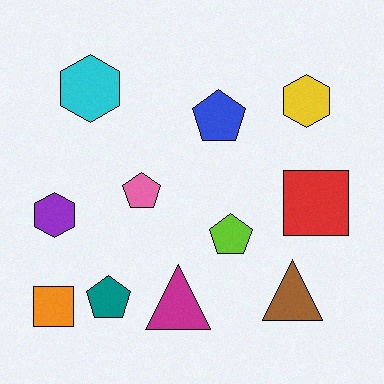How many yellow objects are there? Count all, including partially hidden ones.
There is 1 yellow object.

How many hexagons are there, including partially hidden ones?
There are 3 hexagons.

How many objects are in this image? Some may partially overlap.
There are 11 objects.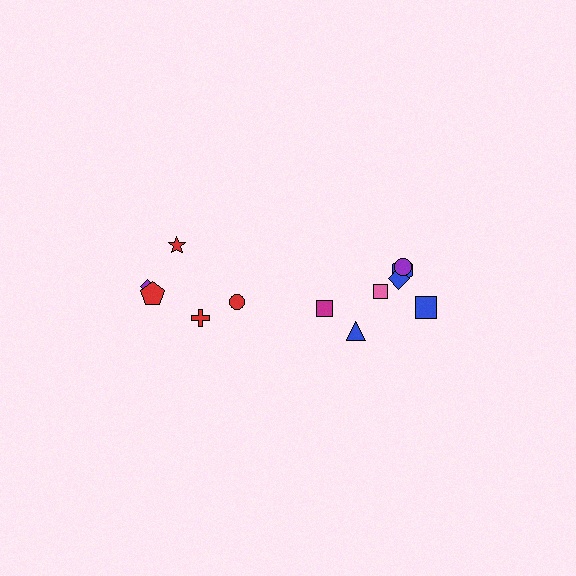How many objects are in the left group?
There are 5 objects.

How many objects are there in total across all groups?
There are 12 objects.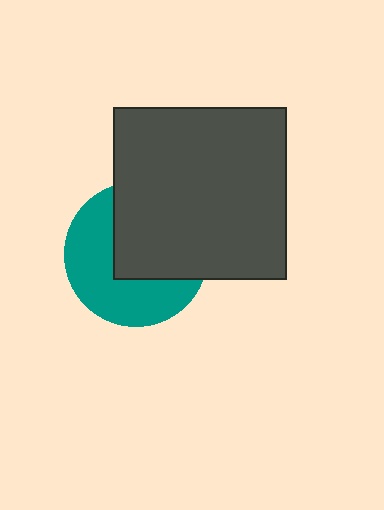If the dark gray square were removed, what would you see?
You would see the complete teal circle.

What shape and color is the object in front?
The object in front is a dark gray square.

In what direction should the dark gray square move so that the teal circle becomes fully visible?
The dark gray square should move toward the upper-right. That is the shortest direction to clear the overlap and leave the teal circle fully visible.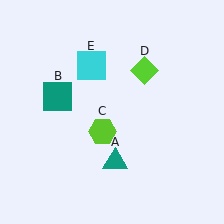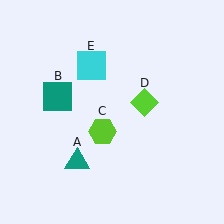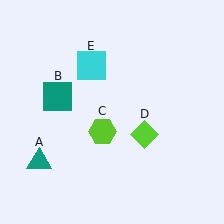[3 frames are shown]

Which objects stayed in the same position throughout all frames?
Teal square (object B) and lime hexagon (object C) and cyan square (object E) remained stationary.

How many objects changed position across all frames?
2 objects changed position: teal triangle (object A), lime diamond (object D).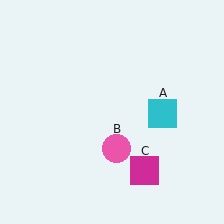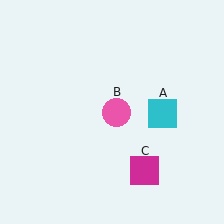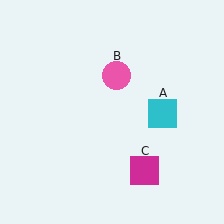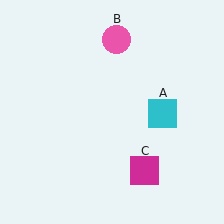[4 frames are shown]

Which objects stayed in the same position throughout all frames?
Cyan square (object A) and magenta square (object C) remained stationary.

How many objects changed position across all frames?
1 object changed position: pink circle (object B).